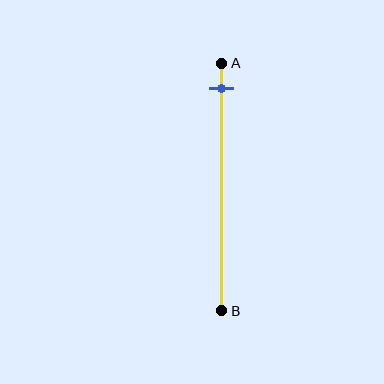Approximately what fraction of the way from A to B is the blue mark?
The blue mark is approximately 10% of the way from A to B.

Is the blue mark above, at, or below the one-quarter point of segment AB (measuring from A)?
The blue mark is above the one-quarter point of segment AB.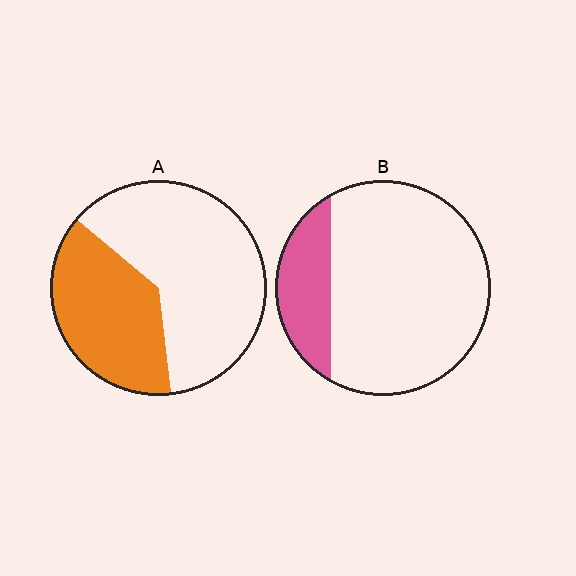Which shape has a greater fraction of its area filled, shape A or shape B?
Shape A.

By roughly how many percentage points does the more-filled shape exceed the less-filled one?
By roughly 20 percentage points (A over B).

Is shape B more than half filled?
No.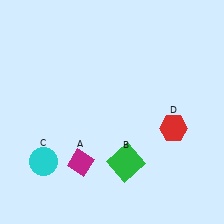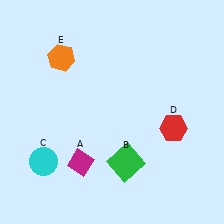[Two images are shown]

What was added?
An orange hexagon (E) was added in Image 2.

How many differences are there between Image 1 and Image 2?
There is 1 difference between the two images.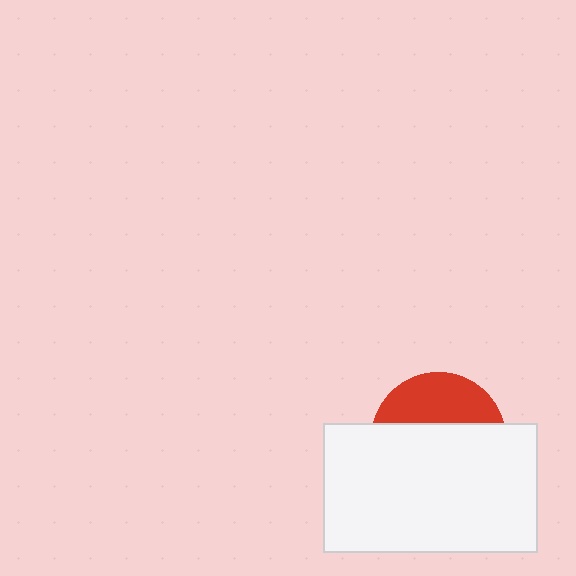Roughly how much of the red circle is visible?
A small part of it is visible (roughly 35%).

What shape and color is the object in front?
The object in front is a white rectangle.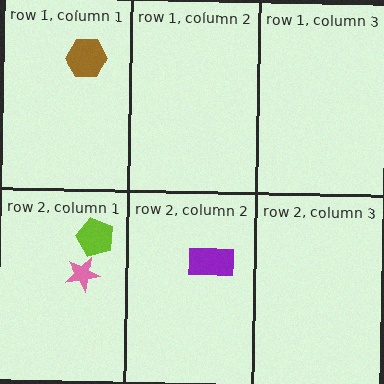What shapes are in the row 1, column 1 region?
The brown hexagon.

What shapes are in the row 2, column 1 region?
The lime pentagon, the pink star.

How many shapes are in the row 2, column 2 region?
1.